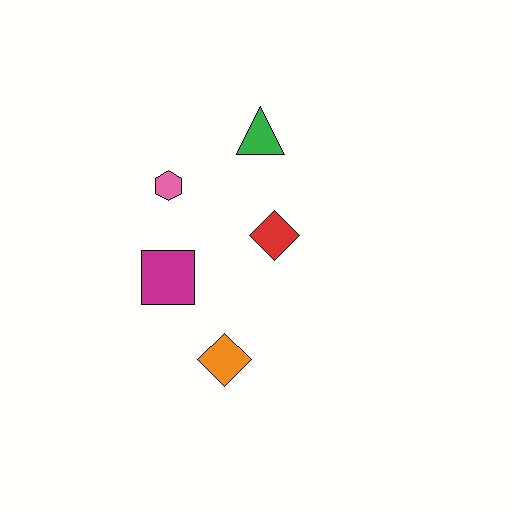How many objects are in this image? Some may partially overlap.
There are 5 objects.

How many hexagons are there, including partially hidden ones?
There is 1 hexagon.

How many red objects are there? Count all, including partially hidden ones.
There is 1 red object.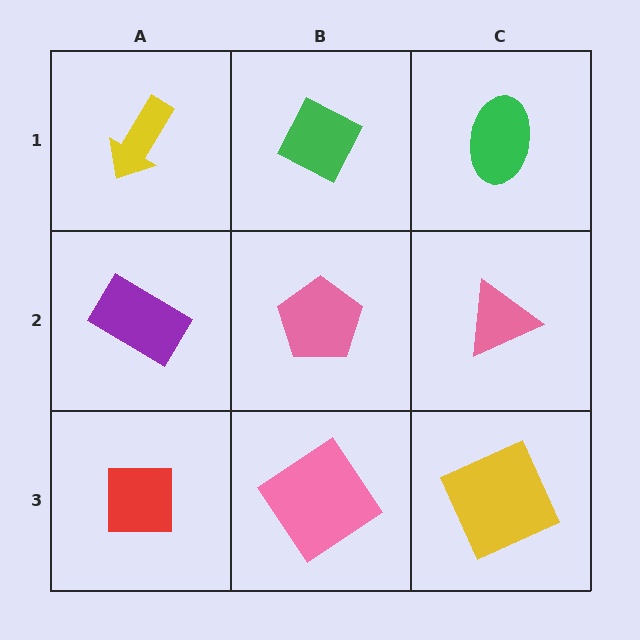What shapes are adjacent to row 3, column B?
A pink pentagon (row 2, column B), a red square (row 3, column A), a yellow square (row 3, column C).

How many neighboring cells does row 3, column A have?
2.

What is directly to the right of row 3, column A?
A pink diamond.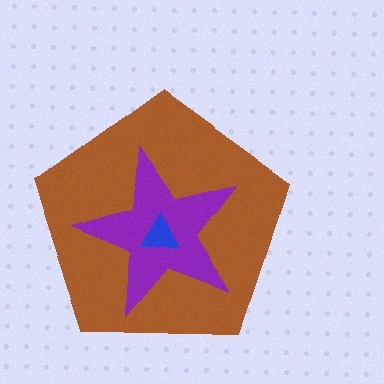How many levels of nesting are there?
3.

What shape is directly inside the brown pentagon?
The purple star.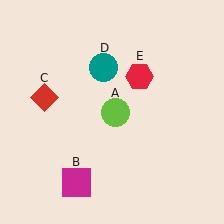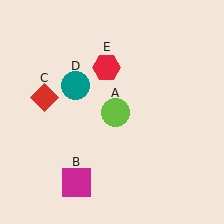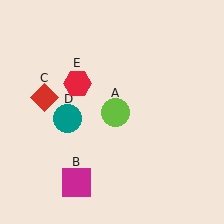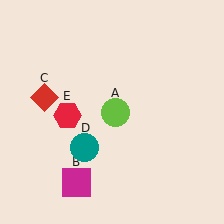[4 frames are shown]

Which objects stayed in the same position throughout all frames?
Lime circle (object A) and magenta square (object B) and red diamond (object C) remained stationary.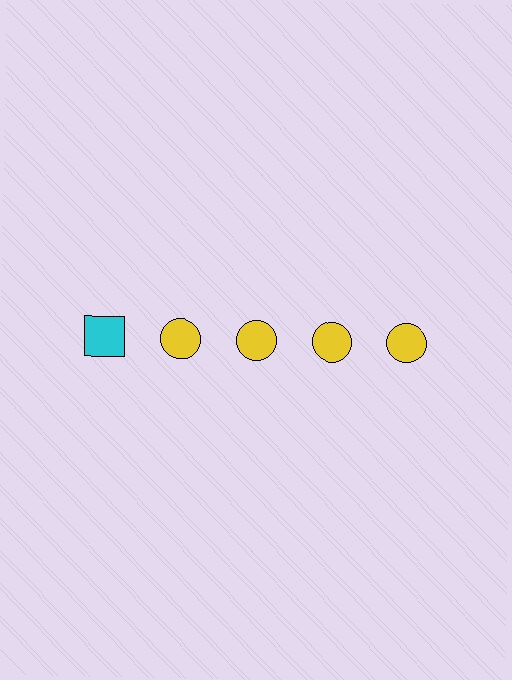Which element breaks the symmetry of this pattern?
The cyan square in the top row, leftmost column breaks the symmetry. All other shapes are yellow circles.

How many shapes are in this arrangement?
There are 5 shapes arranged in a grid pattern.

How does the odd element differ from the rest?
It differs in both color (cyan instead of yellow) and shape (square instead of circle).